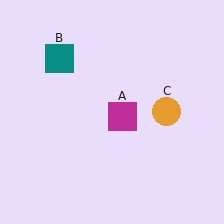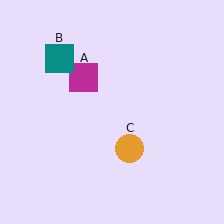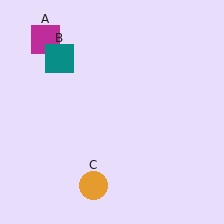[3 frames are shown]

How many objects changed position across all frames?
2 objects changed position: magenta square (object A), orange circle (object C).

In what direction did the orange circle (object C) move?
The orange circle (object C) moved down and to the left.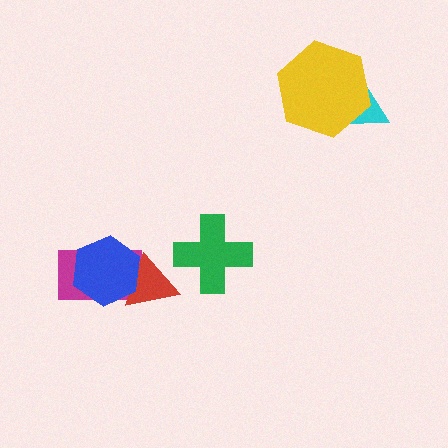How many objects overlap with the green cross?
0 objects overlap with the green cross.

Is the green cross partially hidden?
No, no other shape covers it.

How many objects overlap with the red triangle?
2 objects overlap with the red triangle.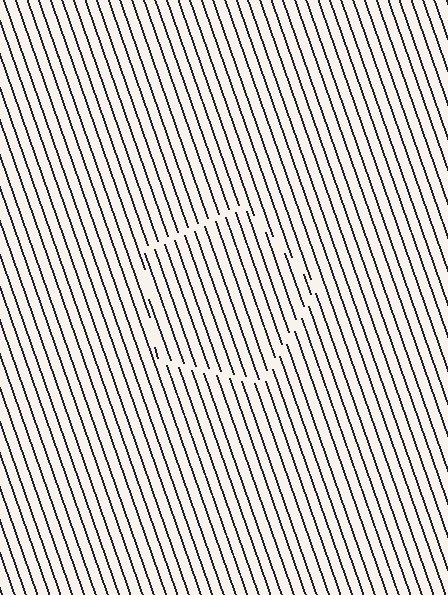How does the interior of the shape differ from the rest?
The interior of the shape contains the same grating, shifted by half a period — the contour is defined by the phase discontinuity where line-ends from the inner and outer gratings abut.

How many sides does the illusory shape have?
5 sides — the line-ends trace a pentagon.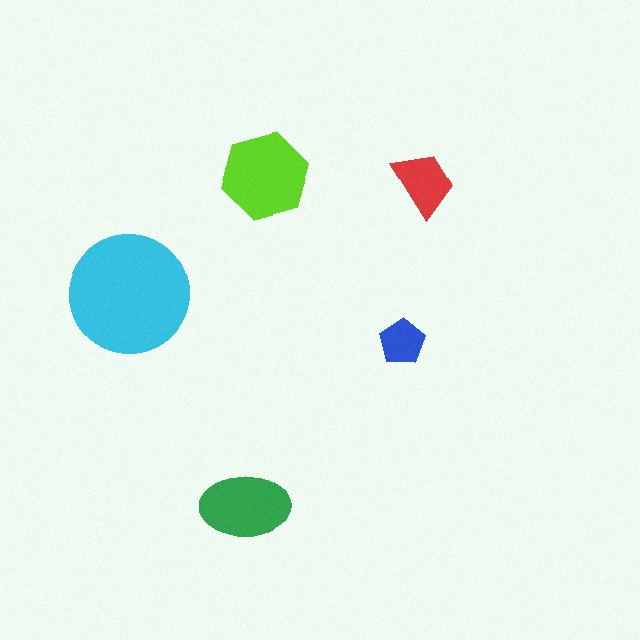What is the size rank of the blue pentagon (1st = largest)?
5th.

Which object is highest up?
The lime hexagon is topmost.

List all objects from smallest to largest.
The blue pentagon, the red trapezoid, the green ellipse, the lime hexagon, the cyan circle.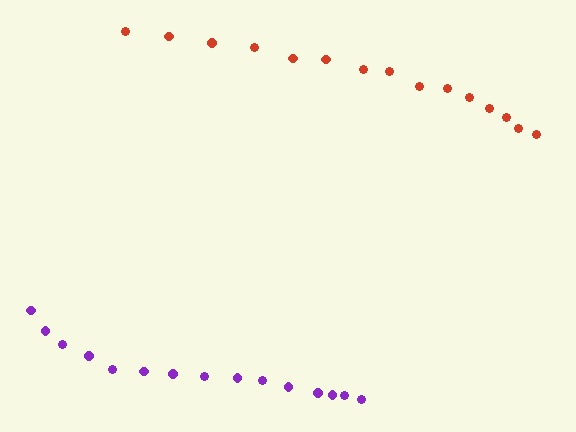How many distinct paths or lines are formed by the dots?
There are 2 distinct paths.